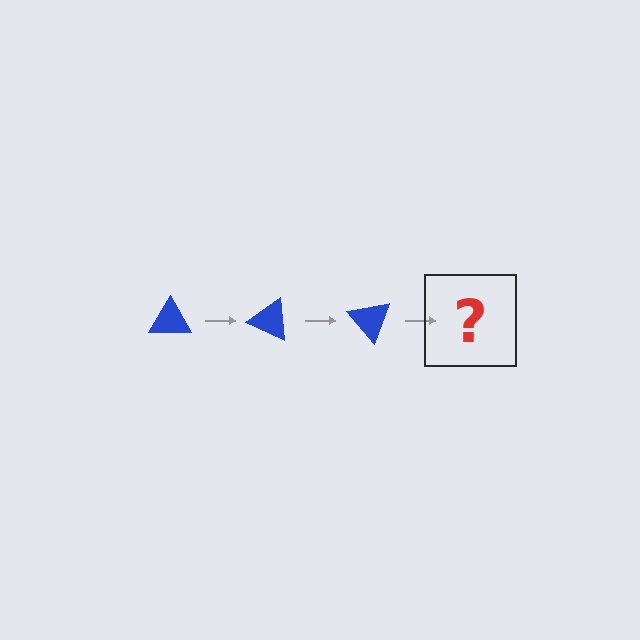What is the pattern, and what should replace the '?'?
The pattern is that the triangle rotates 25 degrees each step. The '?' should be a blue triangle rotated 75 degrees.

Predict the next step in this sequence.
The next step is a blue triangle rotated 75 degrees.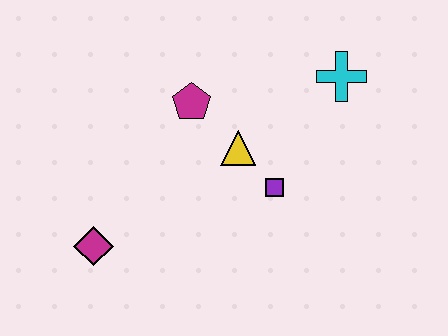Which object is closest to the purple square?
The yellow triangle is closest to the purple square.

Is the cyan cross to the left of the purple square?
No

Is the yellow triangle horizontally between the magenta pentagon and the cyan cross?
Yes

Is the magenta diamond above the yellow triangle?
No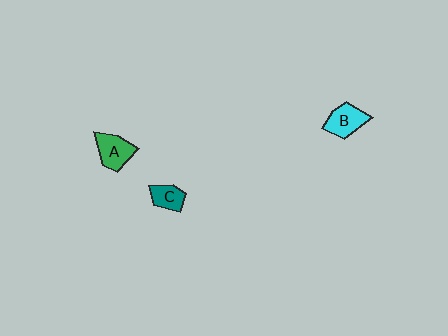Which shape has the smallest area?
Shape C (teal).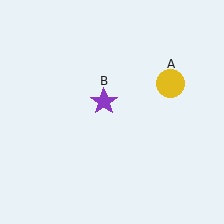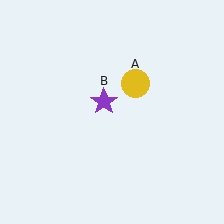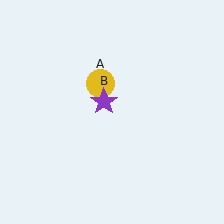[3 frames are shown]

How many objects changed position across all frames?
1 object changed position: yellow circle (object A).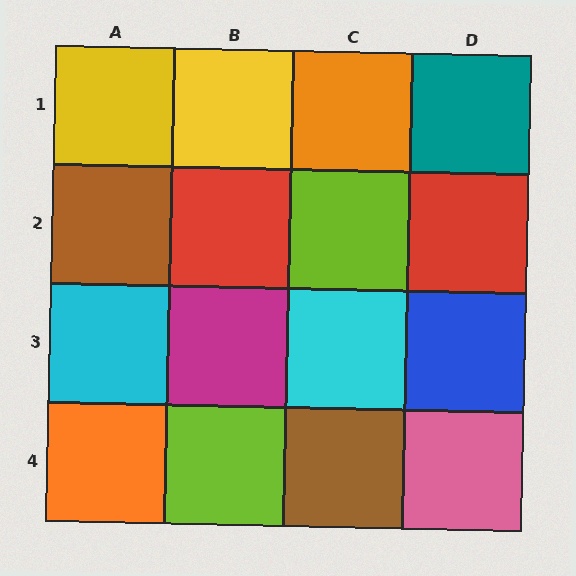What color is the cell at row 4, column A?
Orange.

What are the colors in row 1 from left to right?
Yellow, yellow, orange, teal.